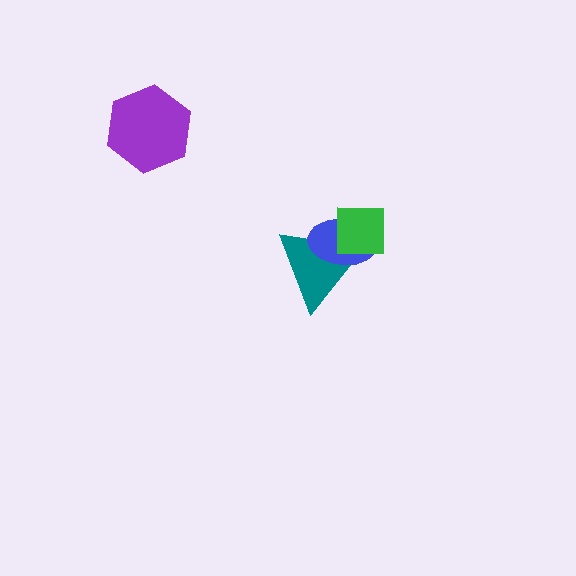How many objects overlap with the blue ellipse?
2 objects overlap with the blue ellipse.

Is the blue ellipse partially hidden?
Yes, it is partially covered by another shape.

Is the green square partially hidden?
No, no other shape covers it.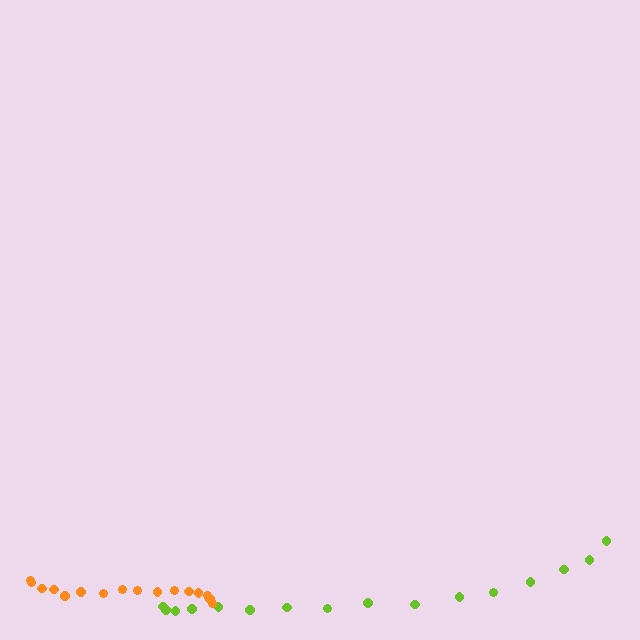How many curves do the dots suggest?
There are 2 distinct paths.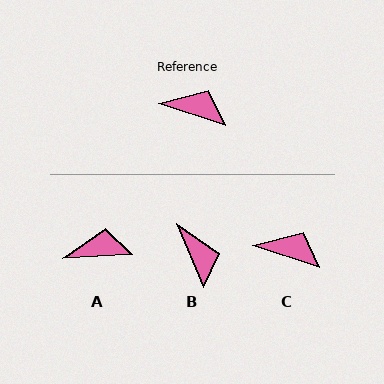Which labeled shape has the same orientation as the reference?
C.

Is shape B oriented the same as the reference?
No, it is off by about 50 degrees.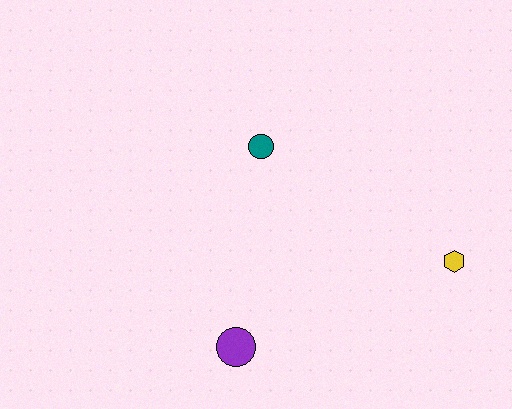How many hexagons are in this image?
There is 1 hexagon.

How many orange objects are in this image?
There are no orange objects.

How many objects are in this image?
There are 3 objects.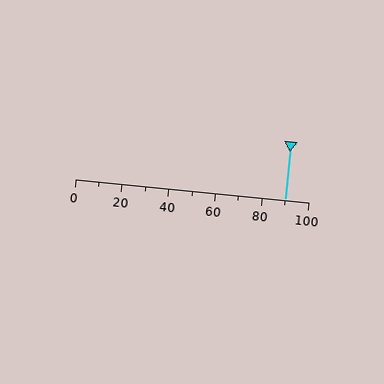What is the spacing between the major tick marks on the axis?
The major ticks are spaced 20 apart.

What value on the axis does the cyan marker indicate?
The marker indicates approximately 90.